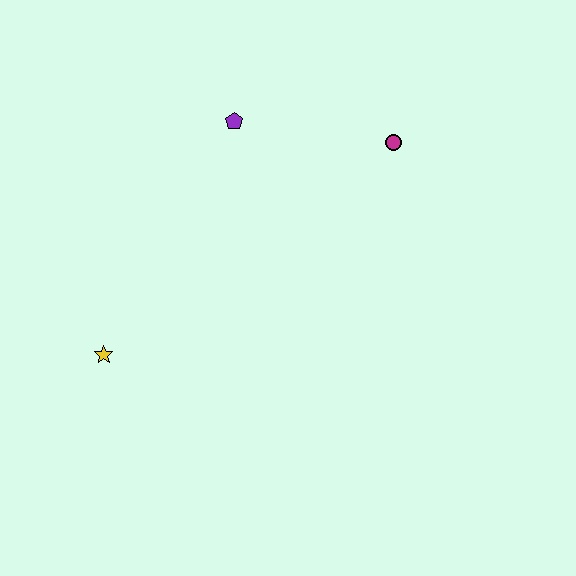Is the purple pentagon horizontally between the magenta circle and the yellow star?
Yes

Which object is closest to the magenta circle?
The purple pentagon is closest to the magenta circle.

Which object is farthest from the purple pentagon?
The yellow star is farthest from the purple pentagon.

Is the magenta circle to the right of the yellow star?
Yes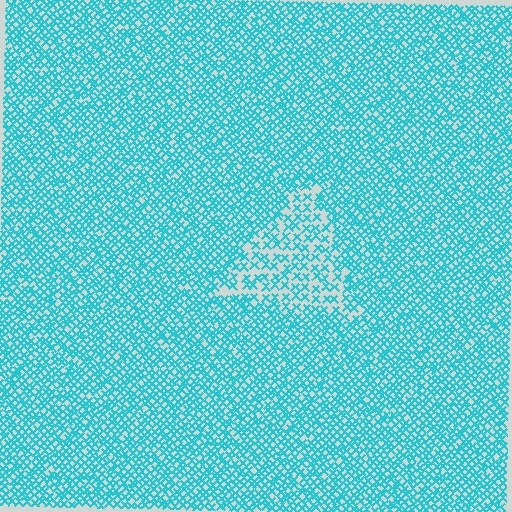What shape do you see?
I see a triangle.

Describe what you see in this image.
The image contains small cyan elements arranged at two different densities. A triangle-shaped region is visible where the elements are less densely packed than the surrounding area.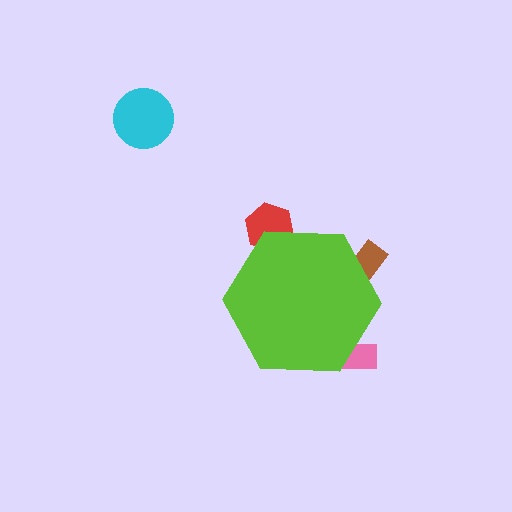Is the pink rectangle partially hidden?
Yes, the pink rectangle is partially hidden behind the lime hexagon.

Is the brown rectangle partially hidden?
Yes, the brown rectangle is partially hidden behind the lime hexagon.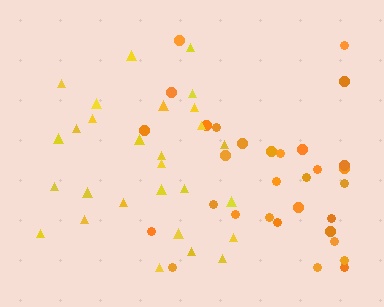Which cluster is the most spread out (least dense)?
Orange.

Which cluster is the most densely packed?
Yellow.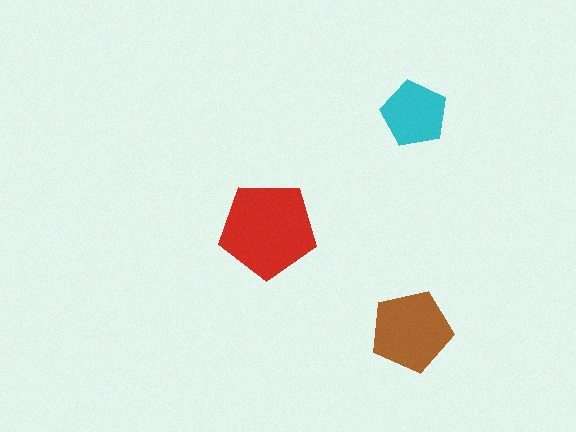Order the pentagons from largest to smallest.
the red one, the brown one, the cyan one.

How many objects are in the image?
There are 3 objects in the image.